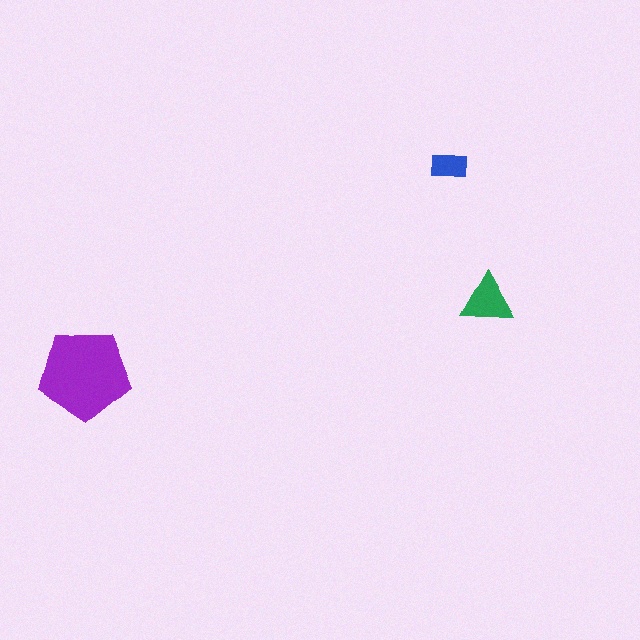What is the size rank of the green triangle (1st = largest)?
2nd.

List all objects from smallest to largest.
The blue rectangle, the green triangle, the purple pentagon.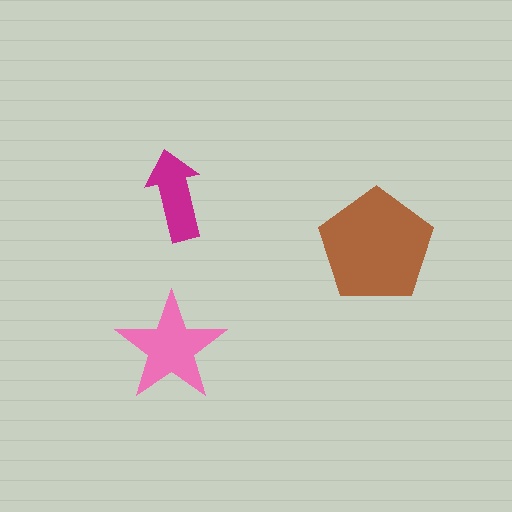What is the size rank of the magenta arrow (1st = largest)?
3rd.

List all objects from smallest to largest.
The magenta arrow, the pink star, the brown pentagon.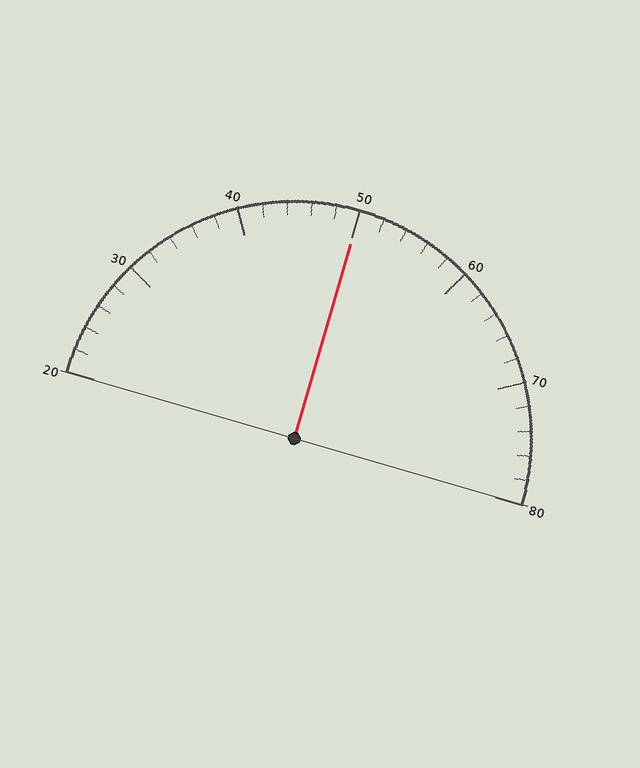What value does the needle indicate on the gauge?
The needle indicates approximately 50.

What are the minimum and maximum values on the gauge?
The gauge ranges from 20 to 80.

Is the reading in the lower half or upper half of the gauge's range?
The reading is in the upper half of the range (20 to 80).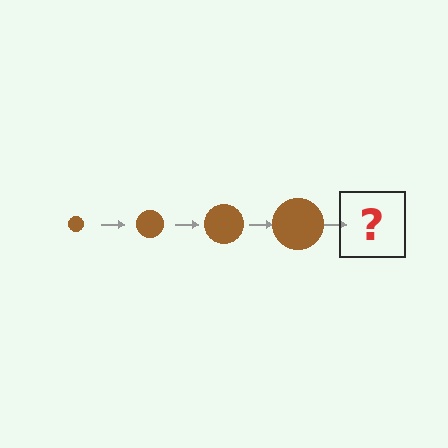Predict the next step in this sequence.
The next step is a brown circle, larger than the previous one.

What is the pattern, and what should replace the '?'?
The pattern is that the circle gets progressively larger each step. The '?' should be a brown circle, larger than the previous one.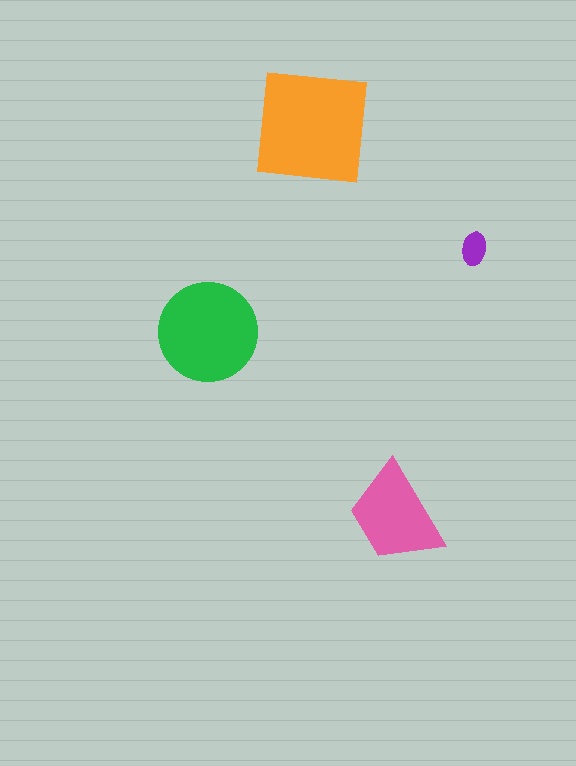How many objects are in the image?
There are 4 objects in the image.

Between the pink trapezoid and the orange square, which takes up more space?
The orange square.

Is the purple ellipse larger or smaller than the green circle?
Smaller.